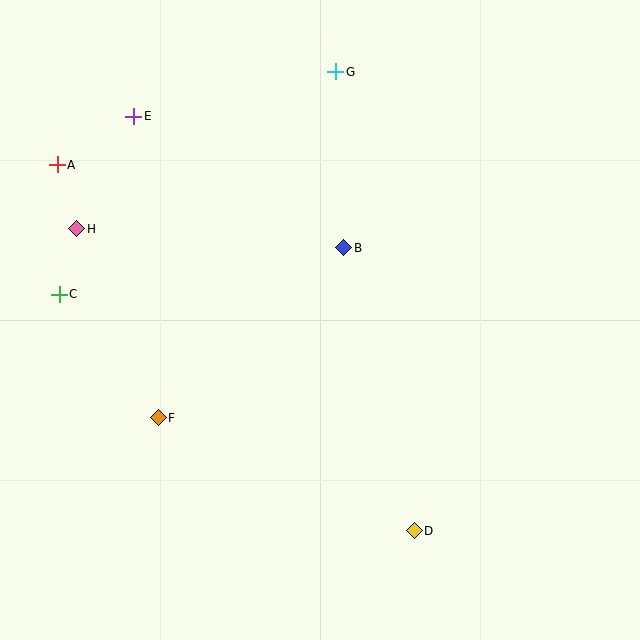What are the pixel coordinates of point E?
Point E is at (134, 116).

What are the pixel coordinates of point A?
Point A is at (57, 165).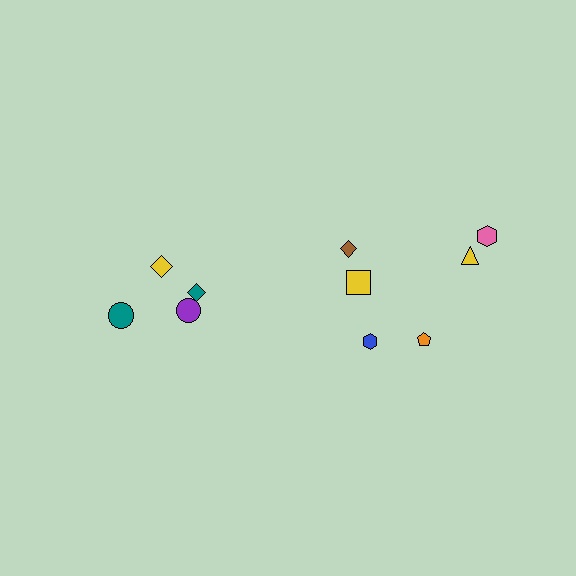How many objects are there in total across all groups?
There are 10 objects.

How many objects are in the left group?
There are 4 objects.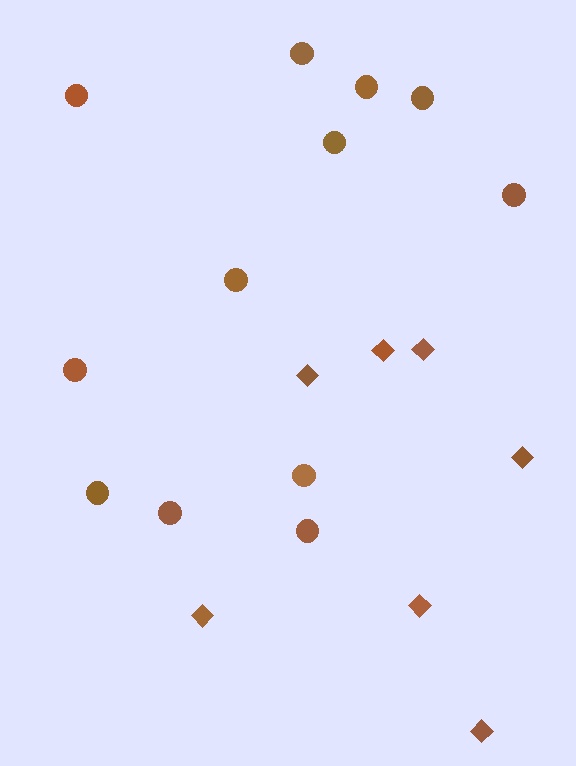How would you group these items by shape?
There are 2 groups: one group of circles (12) and one group of diamonds (7).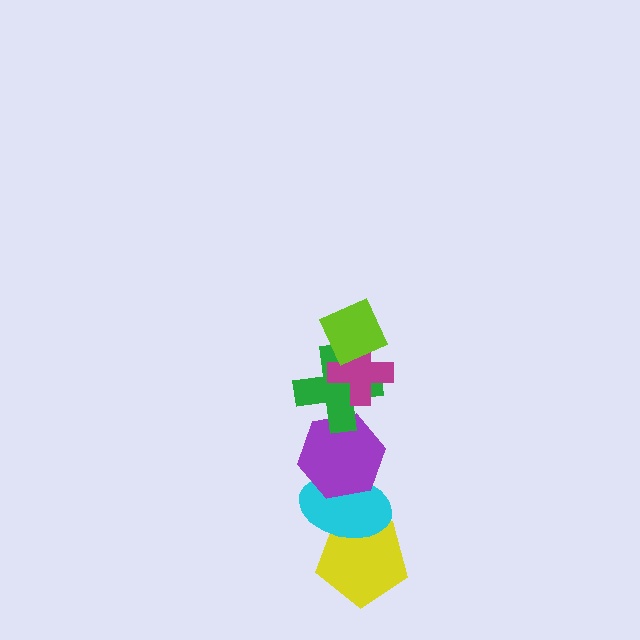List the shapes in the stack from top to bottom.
From top to bottom: the lime diamond, the magenta cross, the green cross, the purple hexagon, the cyan ellipse, the yellow pentagon.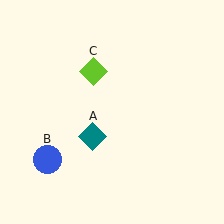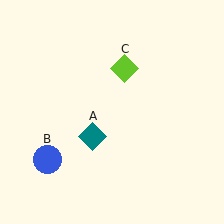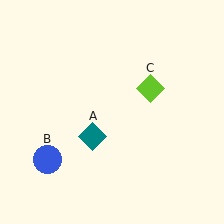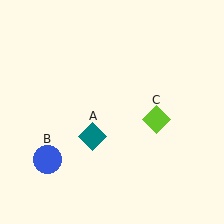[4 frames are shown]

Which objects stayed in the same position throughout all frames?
Teal diamond (object A) and blue circle (object B) remained stationary.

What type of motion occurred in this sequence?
The lime diamond (object C) rotated clockwise around the center of the scene.